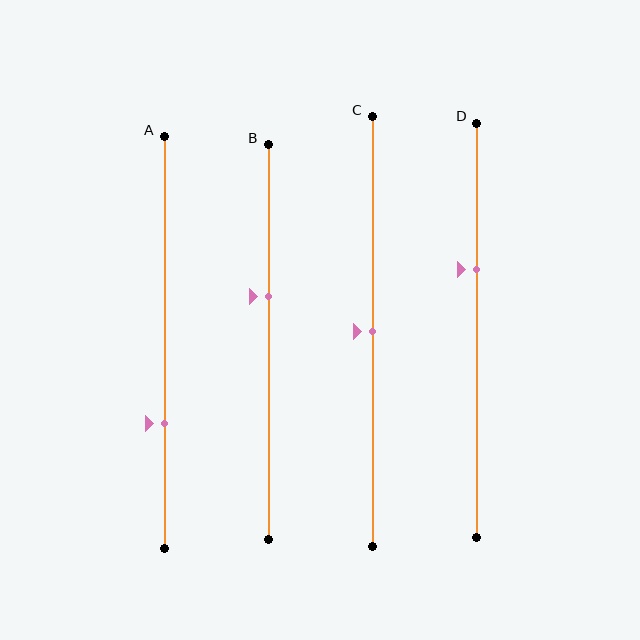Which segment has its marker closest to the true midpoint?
Segment C has its marker closest to the true midpoint.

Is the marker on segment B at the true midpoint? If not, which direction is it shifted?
No, the marker on segment B is shifted upward by about 12% of the segment length.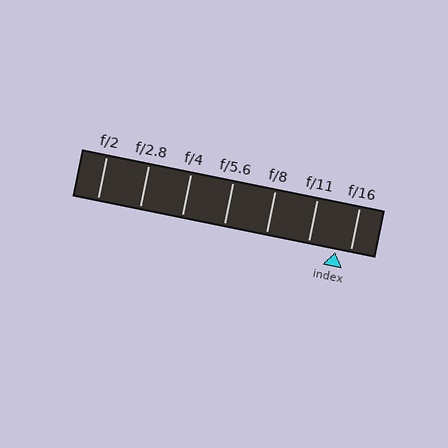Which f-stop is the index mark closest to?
The index mark is closest to f/16.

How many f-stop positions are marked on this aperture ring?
There are 7 f-stop positions marked.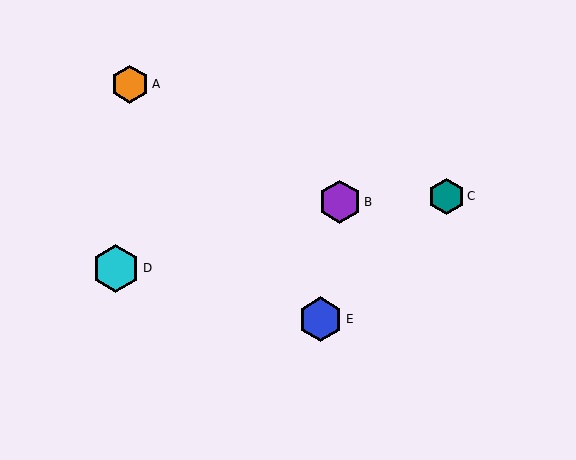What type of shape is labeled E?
Shape E is a blue hexagon.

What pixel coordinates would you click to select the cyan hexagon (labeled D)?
Click at (116, 268) to select the cyan hexagon D.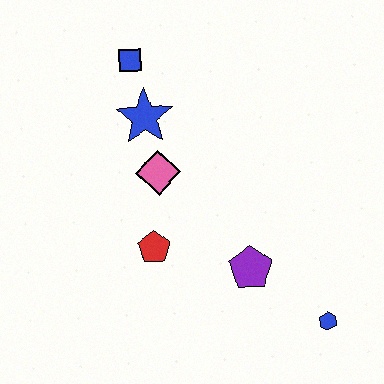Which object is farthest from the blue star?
The blue hexagon is farthest from the blue star.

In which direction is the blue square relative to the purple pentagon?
The blue square is above the purple pentagon.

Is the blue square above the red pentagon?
Yes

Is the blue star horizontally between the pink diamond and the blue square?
Yes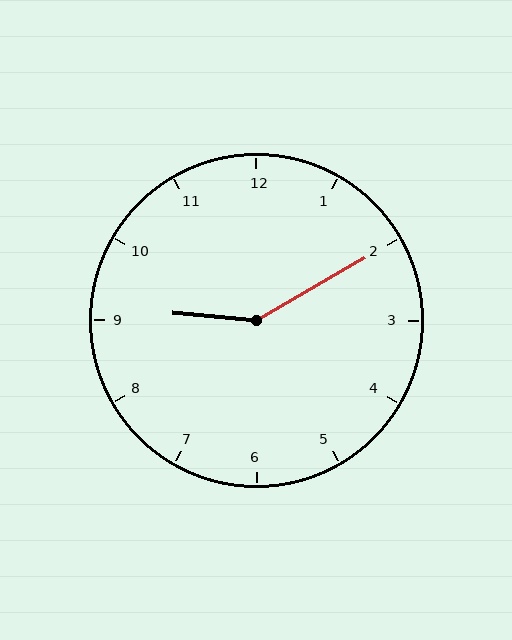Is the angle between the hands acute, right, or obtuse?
It is obtuse.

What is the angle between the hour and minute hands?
Approximately 145 degrees.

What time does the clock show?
9:10.